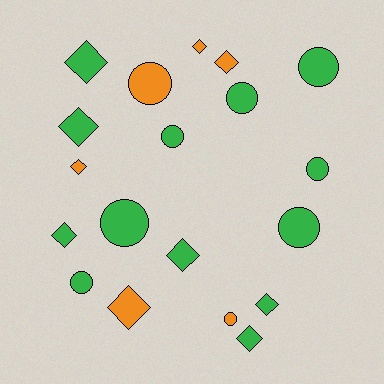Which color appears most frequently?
Green, with 13 objects.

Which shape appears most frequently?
Diamond, with 10 objects.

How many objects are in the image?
There are 19 objects.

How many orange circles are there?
There are 2 orange circles.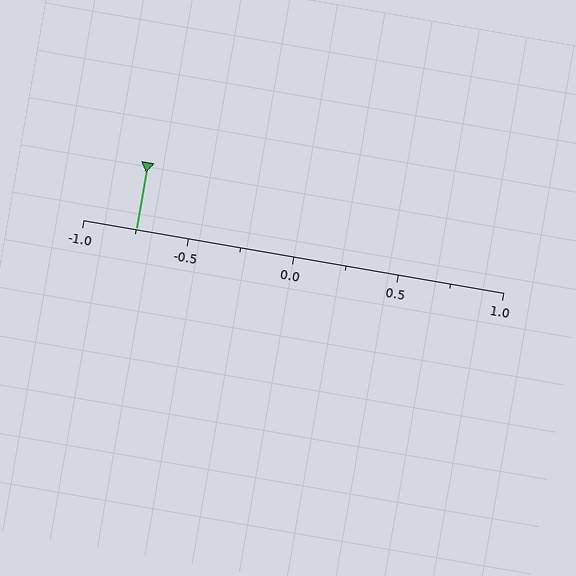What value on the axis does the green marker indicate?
The marker indicates approximately -0.75.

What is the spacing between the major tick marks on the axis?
The major ticks are spaced 0.5 apart.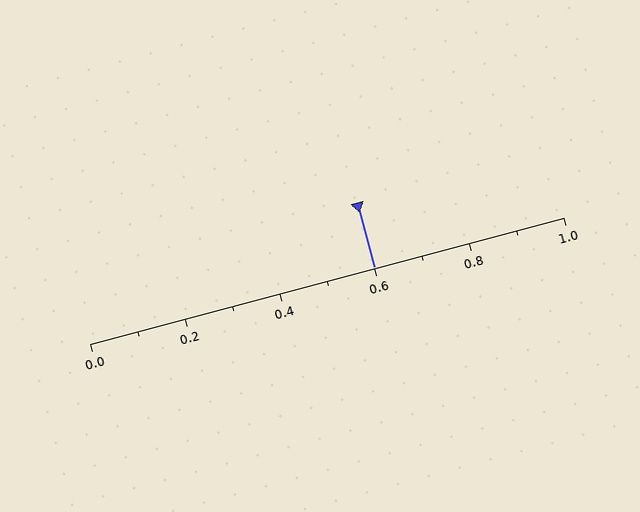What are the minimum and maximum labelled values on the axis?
The axis runs from 0.0 to 1.0.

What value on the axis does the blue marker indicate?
The marker indicates approximately 0.6.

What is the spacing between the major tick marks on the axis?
The major ticks are spaced 0.2 apart.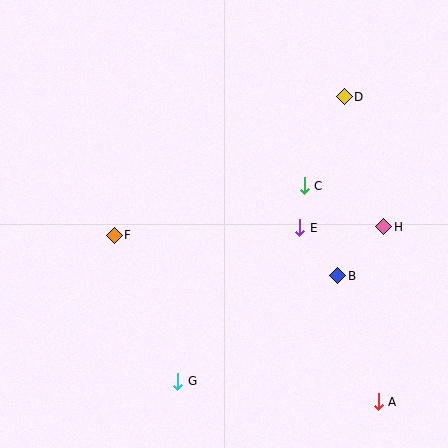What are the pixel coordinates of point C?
Point C is at (304, 186).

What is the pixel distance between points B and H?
The distance between B and H is 67 pixels.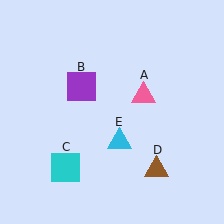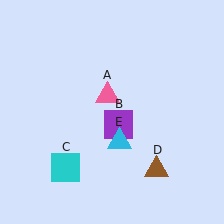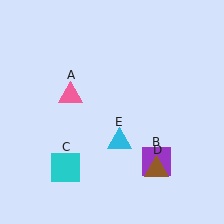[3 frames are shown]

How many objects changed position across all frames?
2 objects changed position: pink triangle (object A), purple square (object B).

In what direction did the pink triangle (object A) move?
The pink triangle (object A) moved left.